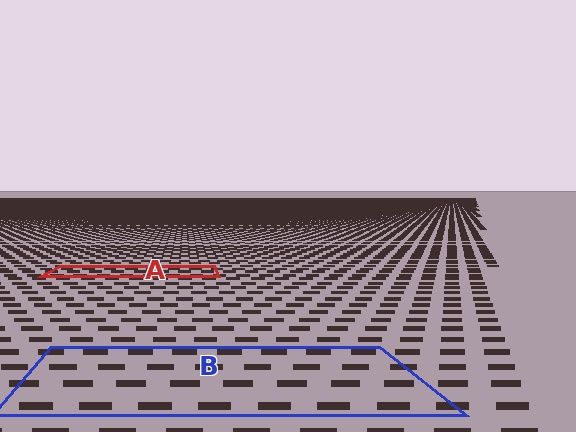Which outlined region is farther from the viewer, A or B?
Region A is farther from the viewer — the texture elements inside it appear smaller and more densely packed.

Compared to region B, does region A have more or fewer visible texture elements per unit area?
Region A has more texture elements per unit area — they are packed more densely because it is farther away.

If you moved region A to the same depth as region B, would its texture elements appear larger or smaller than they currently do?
They would appear larger. At a closer depth, the same texture elements are projected at a bigger on-screen size.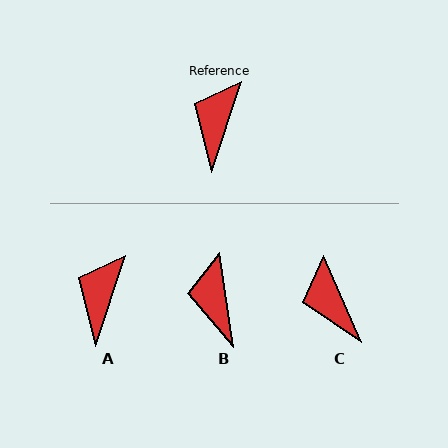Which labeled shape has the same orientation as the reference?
A.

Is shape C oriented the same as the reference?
No, it is off by about 42 degrees.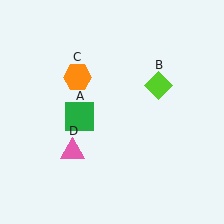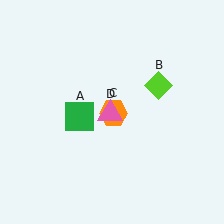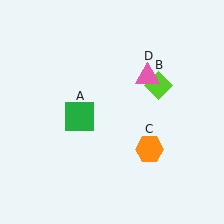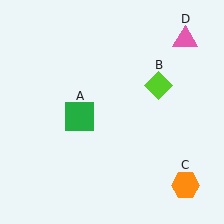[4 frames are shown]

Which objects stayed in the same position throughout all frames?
Green square (object A) and lime diamond (object B) remained stationary.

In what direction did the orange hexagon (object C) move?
The orange hexagon (object C) moved down and to the right.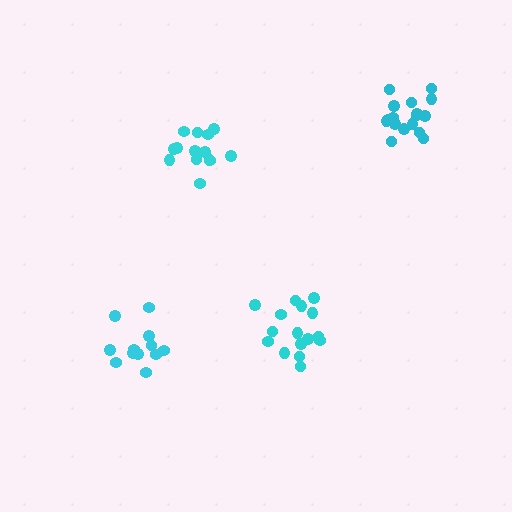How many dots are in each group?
Group 1: 14 dots, Group 2: 12 dots, Group 3: 16 dots, Group 4: 17 dots (59 total).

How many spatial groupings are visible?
There are 4 spatial groupings.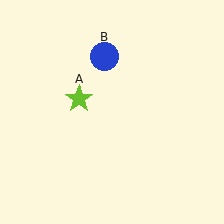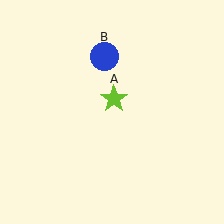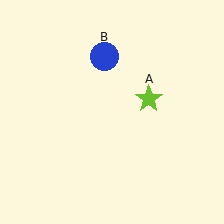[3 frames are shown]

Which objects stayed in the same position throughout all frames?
Blue circle (object B) remained stationary.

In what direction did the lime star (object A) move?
The lime star (object A) moved right.